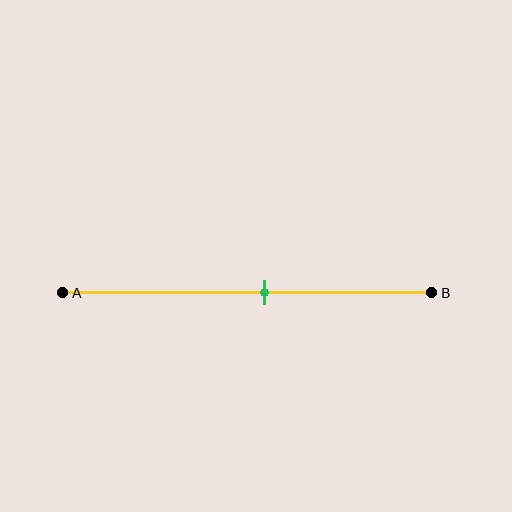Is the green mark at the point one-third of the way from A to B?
No, the mark is at about 55% from A, not at the 33% one-third point.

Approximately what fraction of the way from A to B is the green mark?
The green mark is approximately 55% of the way from A to B.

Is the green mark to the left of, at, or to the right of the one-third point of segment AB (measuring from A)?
The green mark is to the right of the one-third point of segment AB.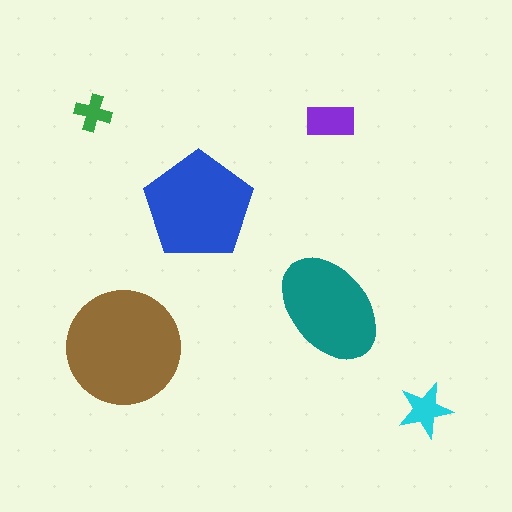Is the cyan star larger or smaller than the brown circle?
Smaller.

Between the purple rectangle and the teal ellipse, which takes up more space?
The teal ellipse.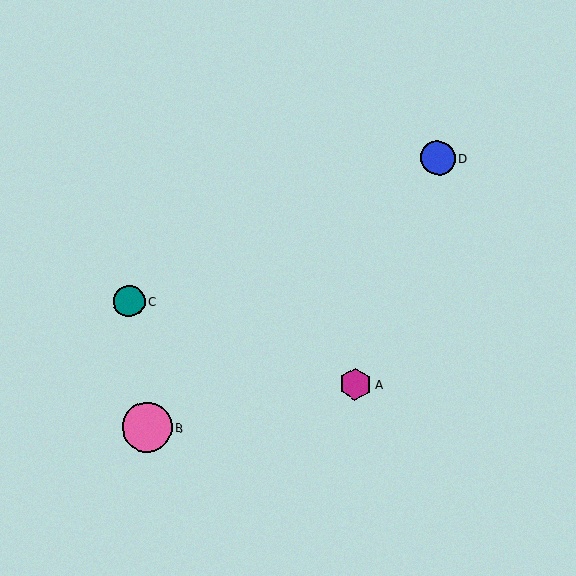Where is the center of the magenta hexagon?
The center of the magenta hexagon is at (355, 384).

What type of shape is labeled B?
Shape B is a pink circle.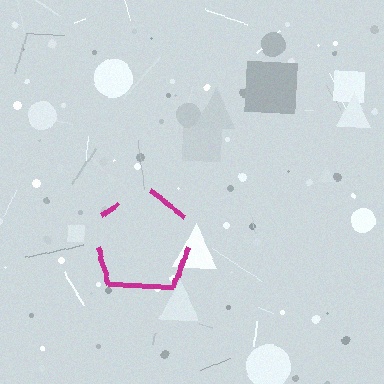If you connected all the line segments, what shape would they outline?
They would outline a pentagon.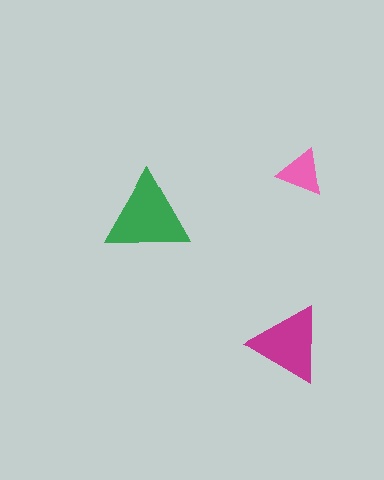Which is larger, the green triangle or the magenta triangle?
The green one.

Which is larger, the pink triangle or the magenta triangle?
The magenta one.